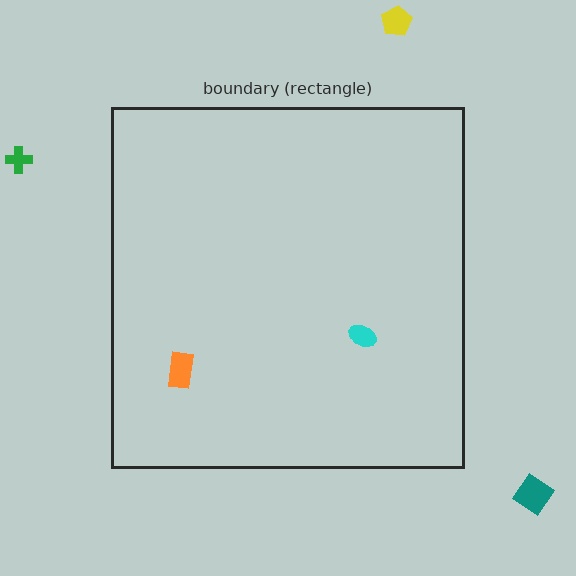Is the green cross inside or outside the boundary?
Outside.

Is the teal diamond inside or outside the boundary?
Outside.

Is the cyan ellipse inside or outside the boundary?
Inside.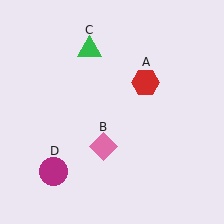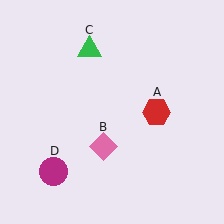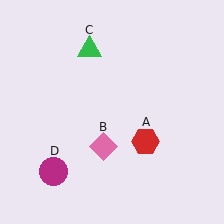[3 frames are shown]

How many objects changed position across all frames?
1 object changed position: red hexagon (object A).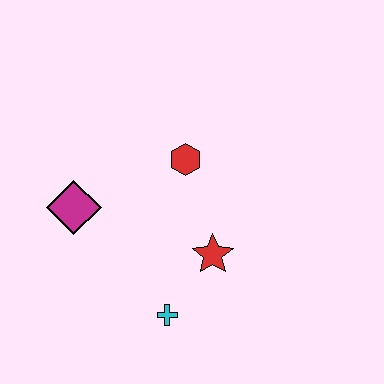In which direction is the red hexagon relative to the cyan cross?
The red hexagon is above the cyan cross.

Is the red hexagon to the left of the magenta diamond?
No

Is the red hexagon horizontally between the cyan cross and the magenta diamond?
No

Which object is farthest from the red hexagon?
The cyan cross is farthest from the red hexagon.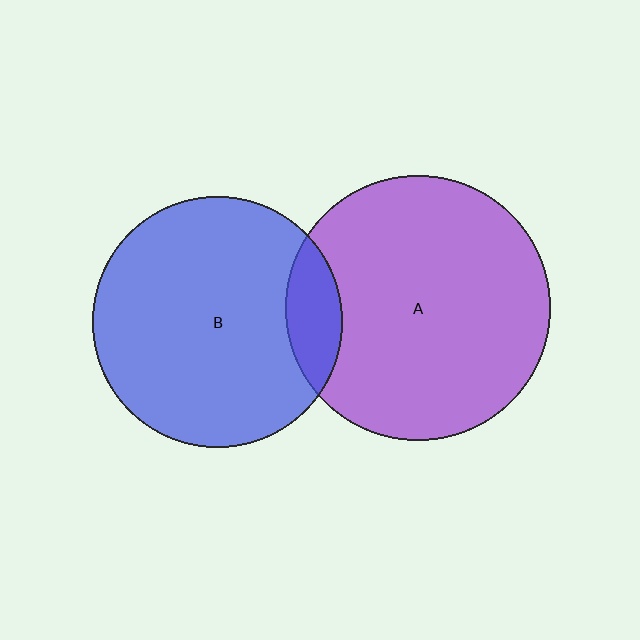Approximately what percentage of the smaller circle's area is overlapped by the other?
Approximately 15%.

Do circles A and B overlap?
Yes.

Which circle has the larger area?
Circle A (purple).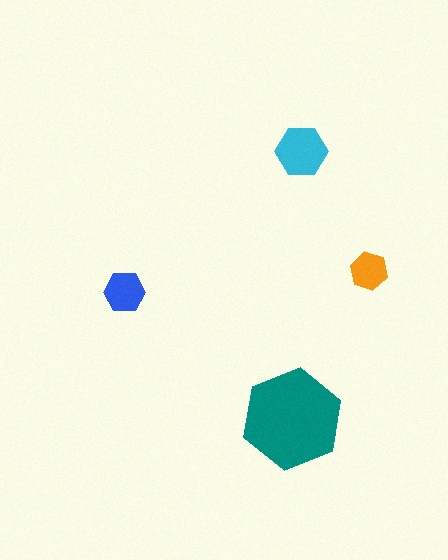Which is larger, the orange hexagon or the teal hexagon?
The teal one.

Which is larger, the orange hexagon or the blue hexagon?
The blue one.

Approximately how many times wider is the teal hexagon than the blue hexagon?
About 2.5 times wider.